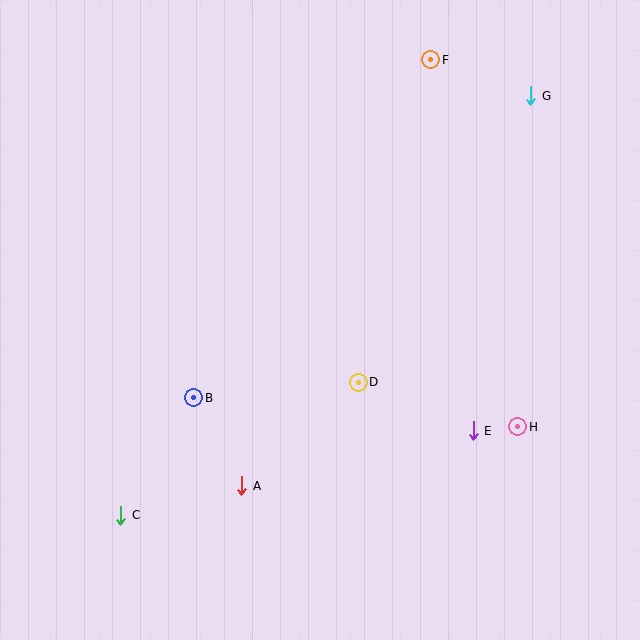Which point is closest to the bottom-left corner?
Point C is closest to the bottom-left corner.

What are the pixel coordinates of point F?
Point F is at (431, 60).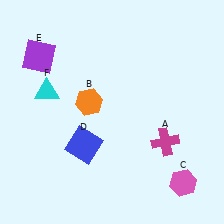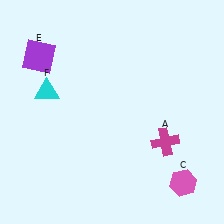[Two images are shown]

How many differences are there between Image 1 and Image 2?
There are 2 differences between the two images.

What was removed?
The orange hexagon (B), the blue square (D) were removed in Image 2.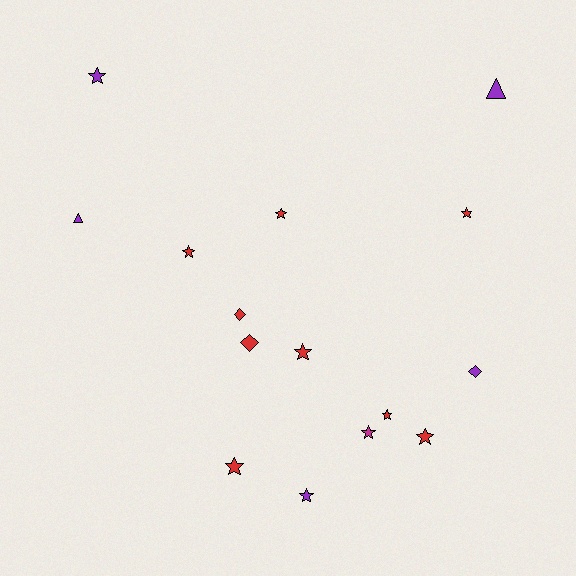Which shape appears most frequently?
Star, with 10 objects.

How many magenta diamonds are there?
There are no magenta diamonds.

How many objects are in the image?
There are 15 objects.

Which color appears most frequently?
Red, with 9 objects.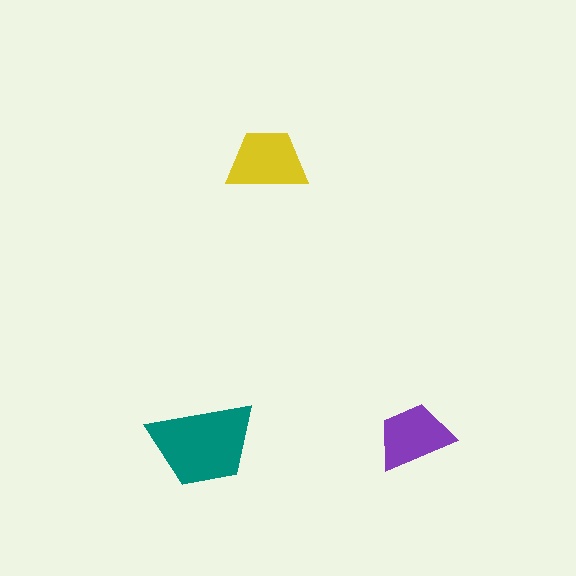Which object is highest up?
The yellow trapezoid is topmost.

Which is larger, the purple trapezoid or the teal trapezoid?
The teal one.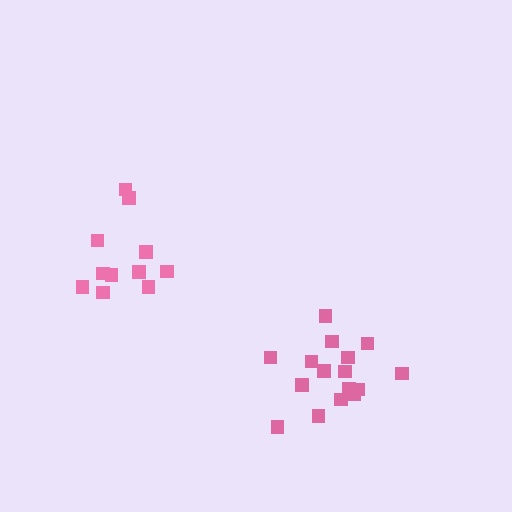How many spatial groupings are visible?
There are 2 spatial groupings.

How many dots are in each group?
Group 1: 11 dots, Group 2: 16 dots (27 total).